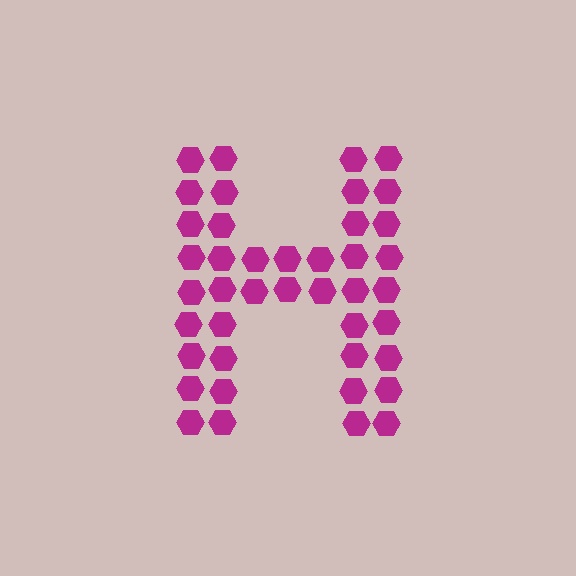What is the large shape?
The large shape is the letter H.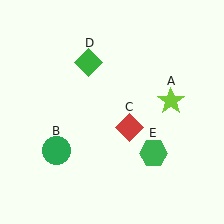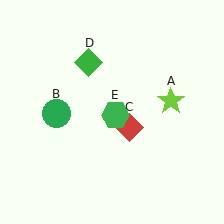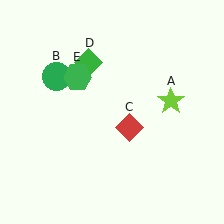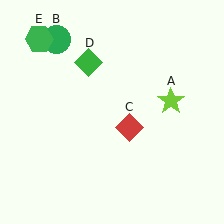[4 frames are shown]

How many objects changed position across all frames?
2 objects changed position: green circle (object B), green hexagon (object E).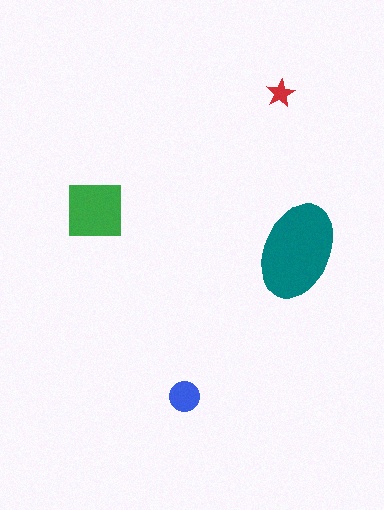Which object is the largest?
The teal ellipse.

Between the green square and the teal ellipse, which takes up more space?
The teal ellipse.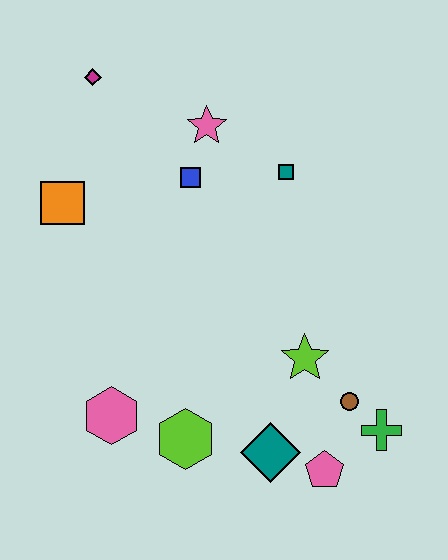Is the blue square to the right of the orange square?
Yes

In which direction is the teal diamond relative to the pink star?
The teal diamond is below the pink star.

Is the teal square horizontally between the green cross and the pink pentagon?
No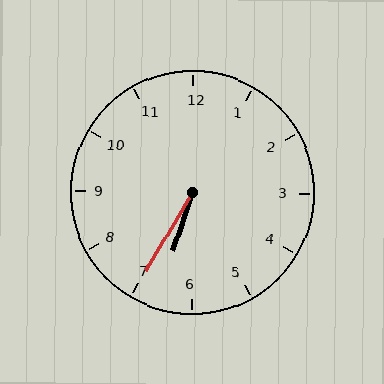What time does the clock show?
6:35.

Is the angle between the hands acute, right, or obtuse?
It is acute.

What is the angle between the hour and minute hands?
Approximately 12 degrees.